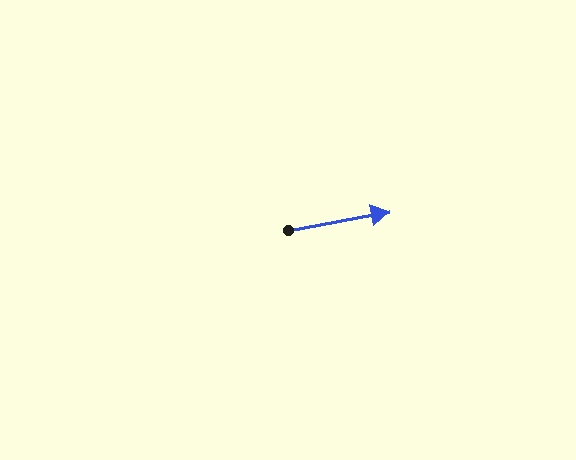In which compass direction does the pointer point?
East.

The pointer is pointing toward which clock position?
Roughly 3 o'clock.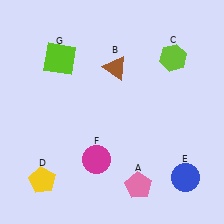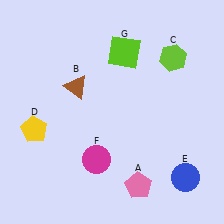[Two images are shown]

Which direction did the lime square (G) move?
The lime square (G) moved right.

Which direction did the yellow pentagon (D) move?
The yellow pentagon (D) moved up.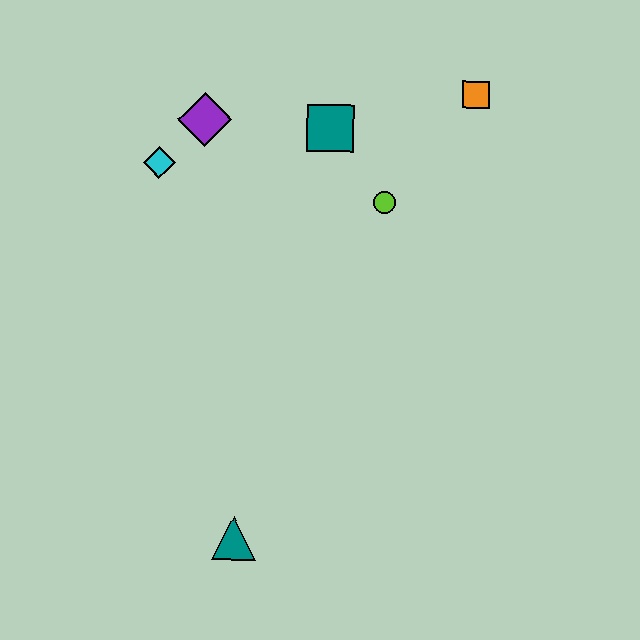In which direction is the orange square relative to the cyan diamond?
The orange square is to the right of the cyan diamond.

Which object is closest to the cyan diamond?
The purple diamond is closest to the cyan diamond.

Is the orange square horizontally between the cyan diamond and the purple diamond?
No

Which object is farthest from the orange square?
The teal triangle is farthest from the orange square.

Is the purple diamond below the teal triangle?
No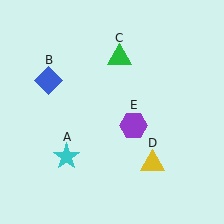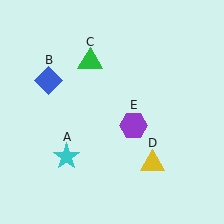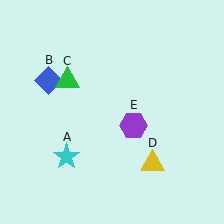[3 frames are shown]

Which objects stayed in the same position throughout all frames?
Cyan star (object A) and blue diamond (object B) and yellow triangle (object D) and purple hexagon (object E) remained stationary.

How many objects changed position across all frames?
1 object changed position: green triangle (object C).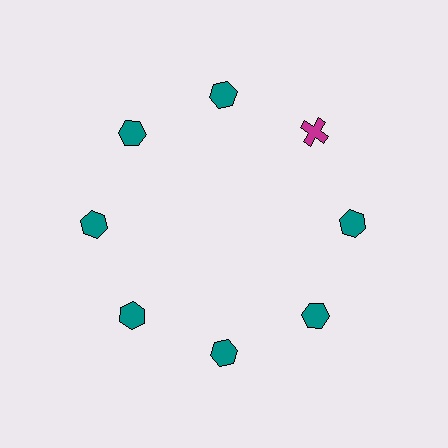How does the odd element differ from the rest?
It differs in both color (magenta instead of teal) and shape (cross instead of hexagon).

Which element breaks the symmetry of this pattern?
The magenta cross at roughly the 2 o'clock position breaks the symmetry. All other shapes are teal hexagons.